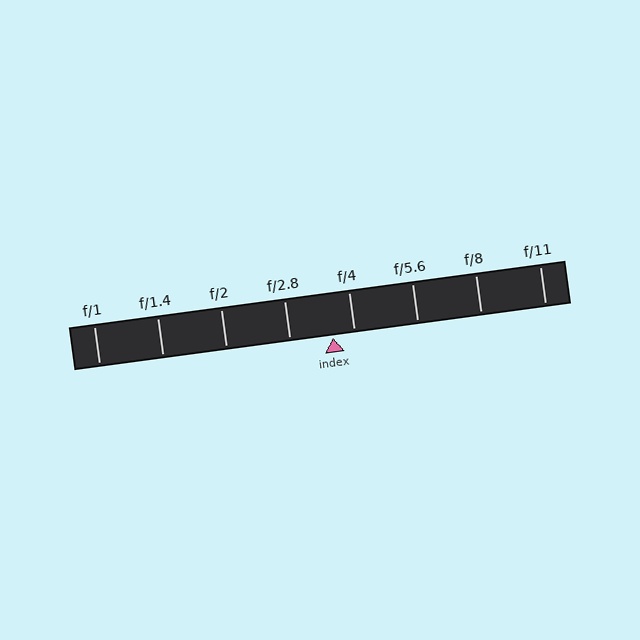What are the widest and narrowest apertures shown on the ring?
The widest aperture shown is f/1 and the narrowest is f/11.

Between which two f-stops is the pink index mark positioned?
The index mark is between f/2.8 and f/4.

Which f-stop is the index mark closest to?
The index mark is closest to f/4.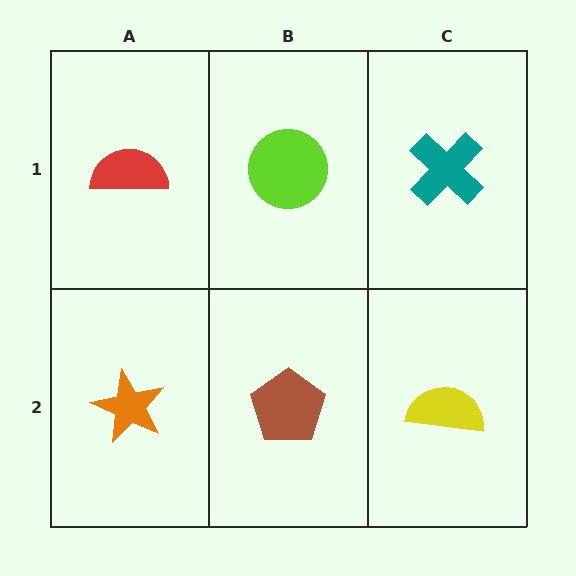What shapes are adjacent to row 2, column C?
A teal cross (row 1, column C), a brown pentagon (row 2, column B).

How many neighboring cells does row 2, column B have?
3.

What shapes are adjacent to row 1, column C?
A yellow semicircle (row 2, column C), a lime circle (row 1, column B).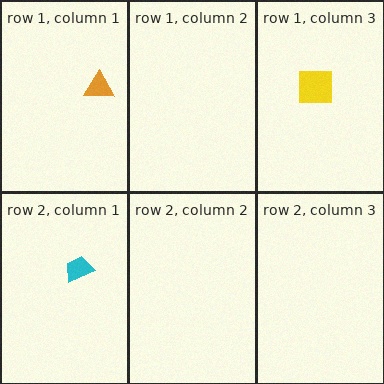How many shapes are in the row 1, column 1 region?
1.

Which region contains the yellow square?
The row 1, column 3 region.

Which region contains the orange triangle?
The row 1, column 1 region.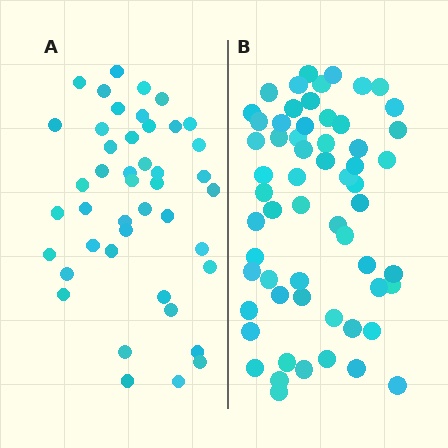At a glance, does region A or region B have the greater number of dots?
Region B (the right region) has more dots.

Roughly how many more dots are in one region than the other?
Region B has approximately 15 more dots than region A.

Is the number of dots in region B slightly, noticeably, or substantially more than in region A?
Region B has noticeably more, but not dramatically so. The ratio is roughly 1.4 to 1.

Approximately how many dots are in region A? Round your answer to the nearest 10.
About 40 dots. (The exact count is 44, which rounds to 40.)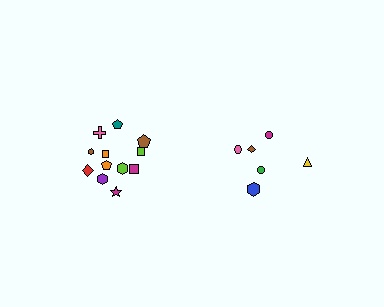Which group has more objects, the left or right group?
The left group.